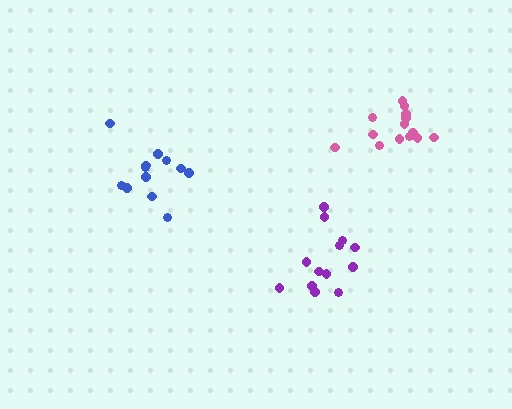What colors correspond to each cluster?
The clusters are colored: pink, purple, blue.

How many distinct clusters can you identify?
There are 3 distinct clusters.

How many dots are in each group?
Group 1: 14 dots, Group 2: 13 dots, Group 3: 12 dots (39 total).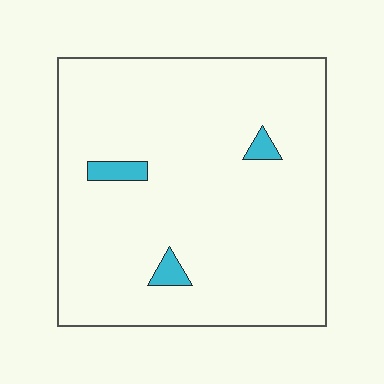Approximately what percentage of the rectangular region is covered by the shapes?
Approximately 5%.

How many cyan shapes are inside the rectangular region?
3.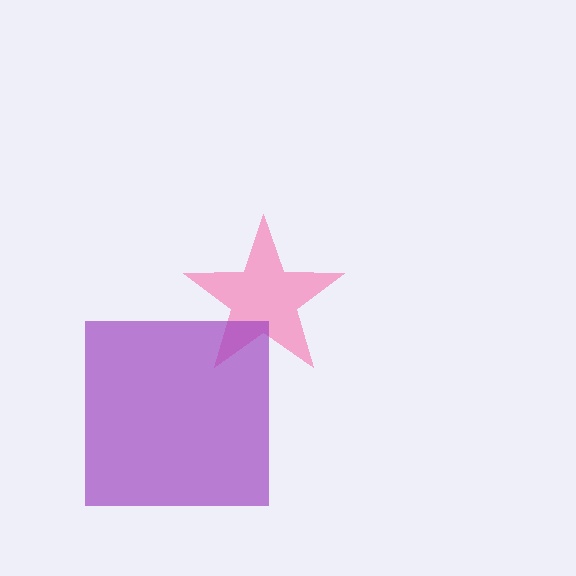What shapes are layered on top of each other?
The layered shapes are: a pink star, a purple square.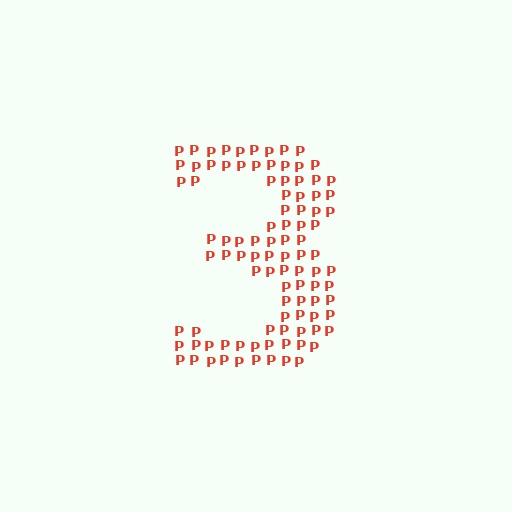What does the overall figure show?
The overall figure shows the digit 3.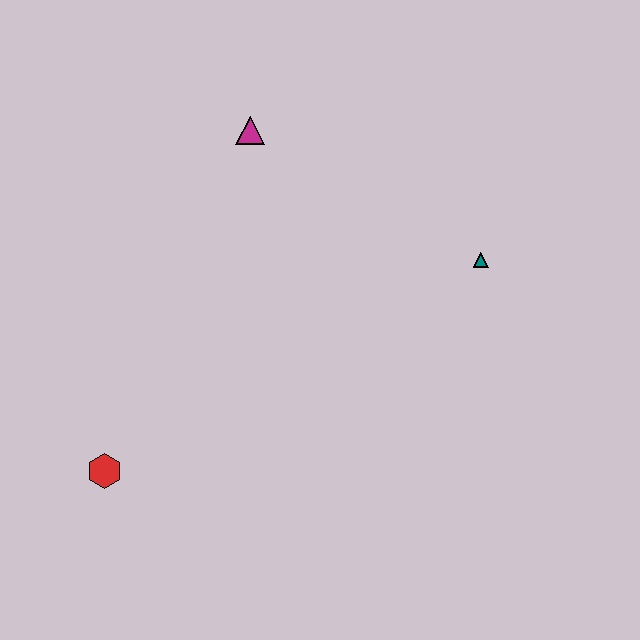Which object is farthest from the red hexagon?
The teal triangle is farthest from the red hexagon.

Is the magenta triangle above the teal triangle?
Yes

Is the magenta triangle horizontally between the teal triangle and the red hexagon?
Yes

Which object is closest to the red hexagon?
The magenta triangle is closest to the red hexagon.